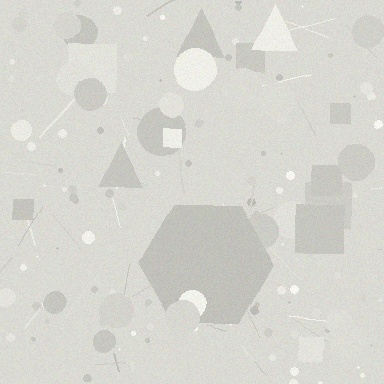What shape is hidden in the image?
A hexagon is hidden in the image.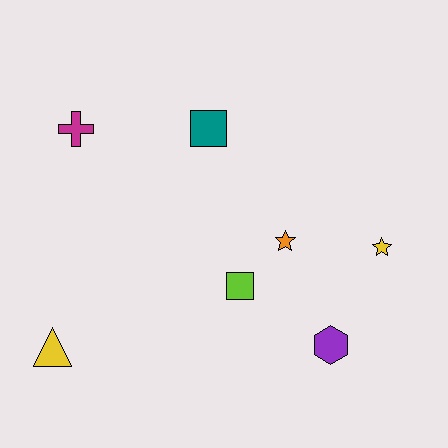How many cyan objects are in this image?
There are no cyan objects.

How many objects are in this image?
There are 7 objects.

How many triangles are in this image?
There is 1 triangle.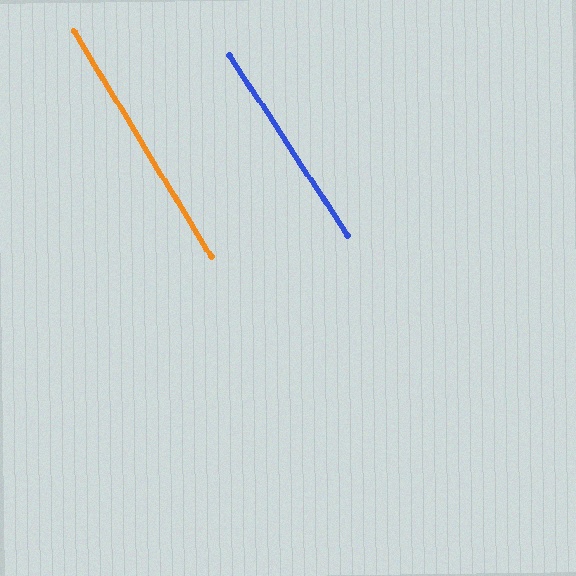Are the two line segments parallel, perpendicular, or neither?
Parallel — their directions differ by only 1.9°.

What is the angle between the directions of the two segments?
Approximately 2 degrees.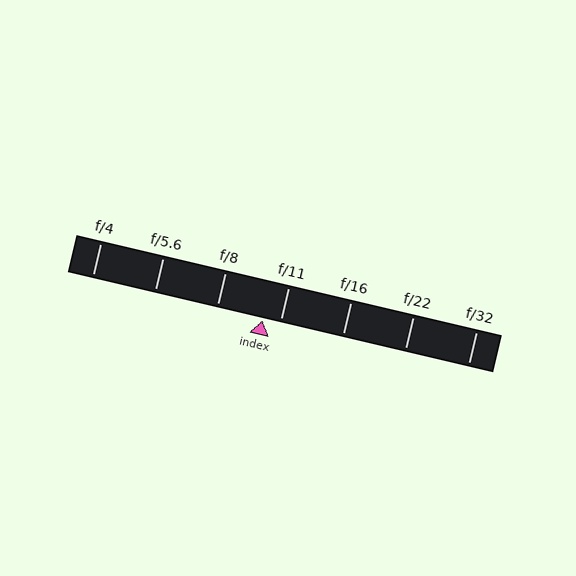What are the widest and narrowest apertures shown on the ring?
The widest aperture shown is f/4 and the narrowest is f/32.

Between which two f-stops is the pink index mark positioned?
The index mark is between f/8 and f/11.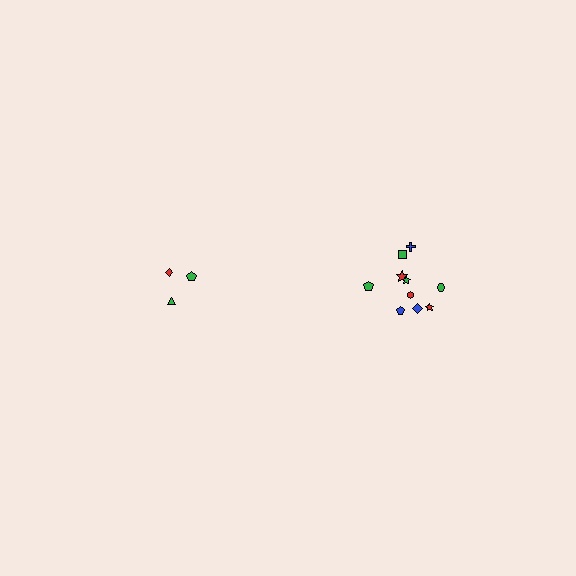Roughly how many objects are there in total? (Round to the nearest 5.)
Roughly 15 objects in total.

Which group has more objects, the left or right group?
The right group.